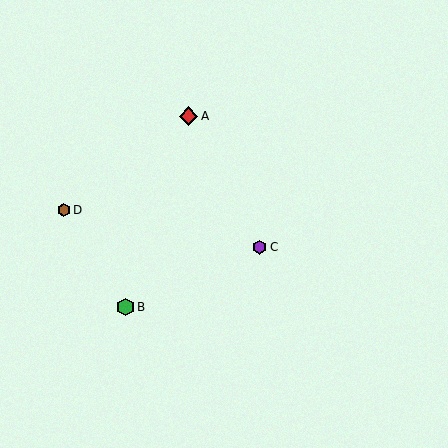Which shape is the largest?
The red diamond (labeled A) is the largest.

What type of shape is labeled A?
Shape A is a red diamond.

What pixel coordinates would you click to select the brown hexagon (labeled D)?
Click at (64, 210) to select the brown hexagon D.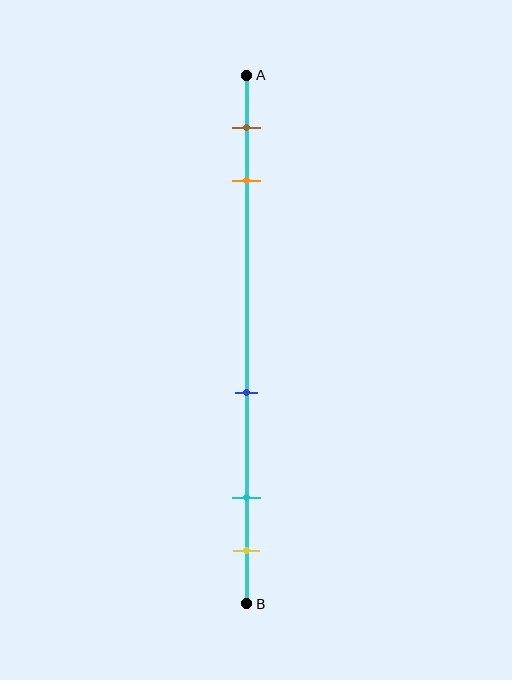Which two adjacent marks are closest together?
The cyan and yellow marks are the closest adjacent pair.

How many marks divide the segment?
There are 5 marks dividing the segment.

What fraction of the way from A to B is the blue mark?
The blue mark is approximately 60% (0.6) of the way from A to B.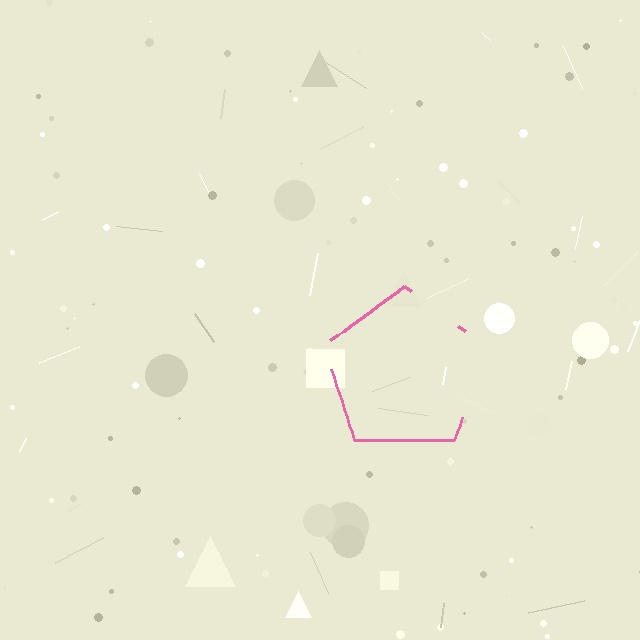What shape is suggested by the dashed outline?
The dashed outline suggests a pentagon.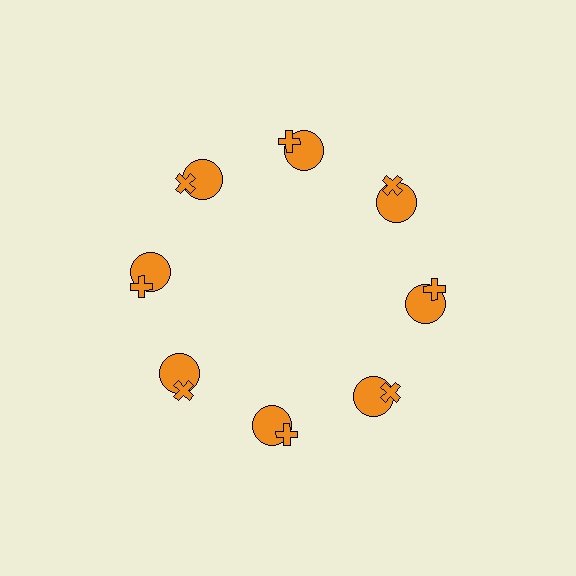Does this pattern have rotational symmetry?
Yes, this pattern has 8-fold rotational symmetry. It looks the same after rotating 45 degrees around the center.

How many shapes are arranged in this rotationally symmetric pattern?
There are 16 shapes, arranged in 8 groups of 2.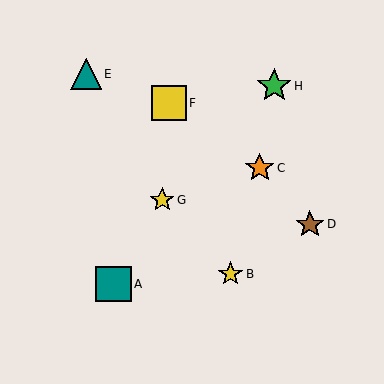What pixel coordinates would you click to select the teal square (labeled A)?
Click at (113, 284) to select the teal square A.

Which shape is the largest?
The teal square (labeled A) is the largest.